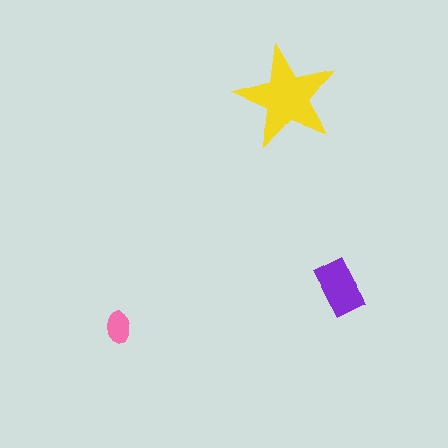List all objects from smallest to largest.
The pink ellipse, the purple rectangle, the yellow star.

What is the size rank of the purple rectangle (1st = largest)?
2nd.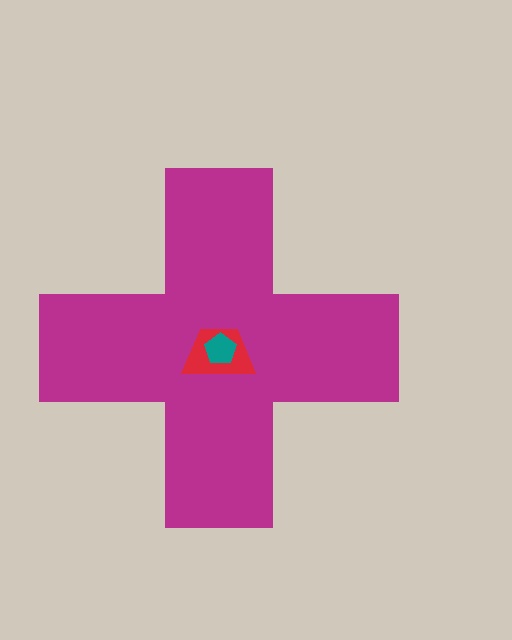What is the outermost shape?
The magenta cross.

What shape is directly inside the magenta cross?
The red trapezoid.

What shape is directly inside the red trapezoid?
The teal pentagon.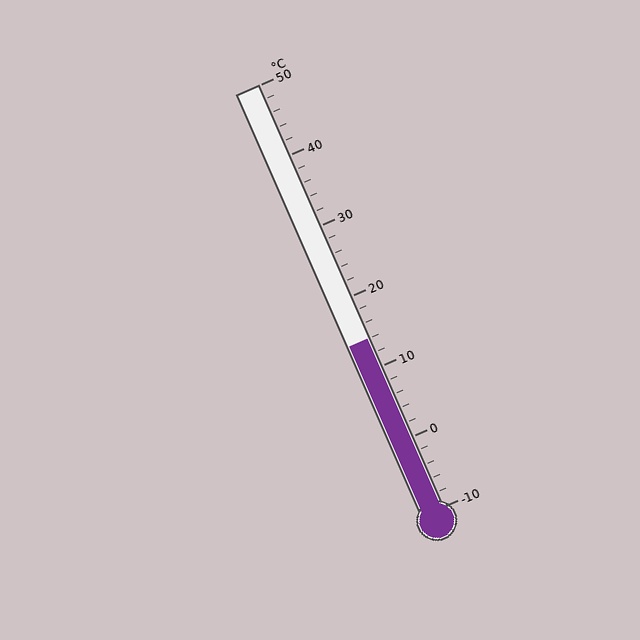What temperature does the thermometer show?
The thermometer shows approximately 14°C.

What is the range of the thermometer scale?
The thermometer scale ranges from -10°C to 50°C.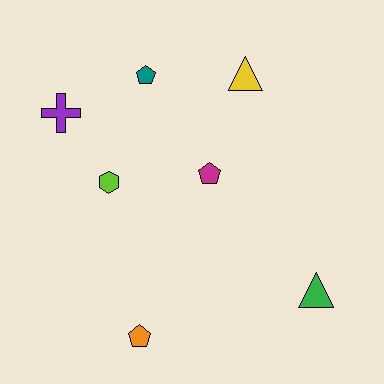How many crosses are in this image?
There is 1 cross.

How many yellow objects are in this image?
There is 1 yellow object.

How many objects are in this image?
There are 7 objects.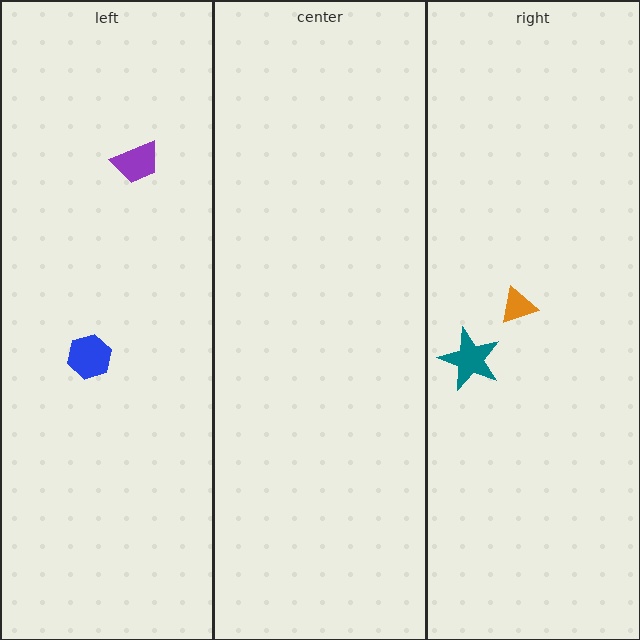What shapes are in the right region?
The teal star, the orange triangle.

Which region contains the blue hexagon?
The left region.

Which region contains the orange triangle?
The right region.